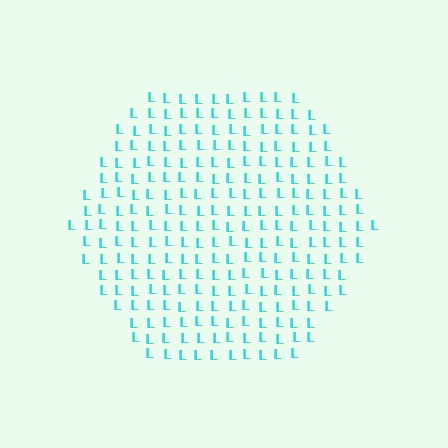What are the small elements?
The small elements are letter L's.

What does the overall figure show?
The overall figure shows a hexagon.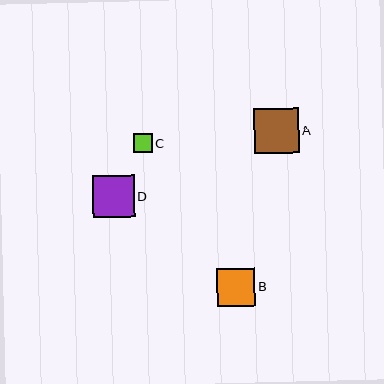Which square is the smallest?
Square C is the smallest with a size of approximately 18 pixels.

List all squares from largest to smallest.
From largest to smallest: A, D, B, C.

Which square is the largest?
Square A is the largest with a size of approximately 45 pixels.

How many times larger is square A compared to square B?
Square A is approximately 1.2 times the size of square B.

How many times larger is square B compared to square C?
Square B is approximately 2.1 times the size of square C.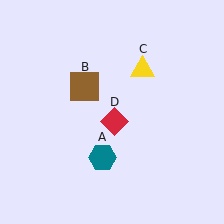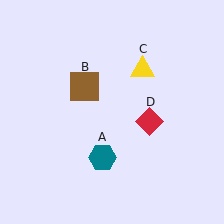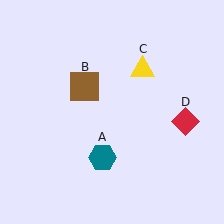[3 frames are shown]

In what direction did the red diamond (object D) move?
The red diamond (object D) moved right.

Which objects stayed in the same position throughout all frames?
Teal hexagon (object A) and brown square (object B) and yellow triangle (object C) remained stationary.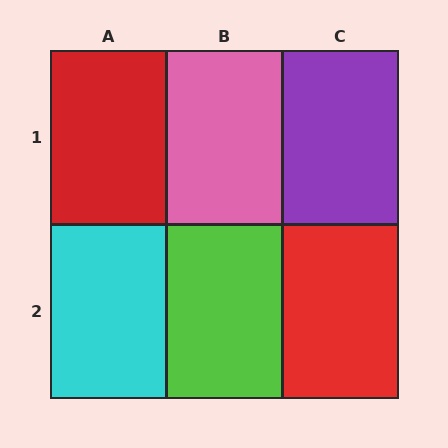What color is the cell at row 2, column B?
Lime.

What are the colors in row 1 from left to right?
Red, pink, purple.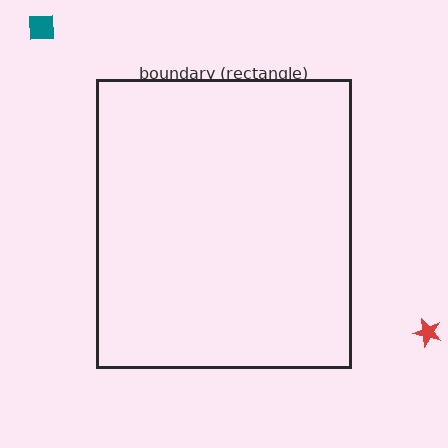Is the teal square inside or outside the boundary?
Outside.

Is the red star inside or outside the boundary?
Outside.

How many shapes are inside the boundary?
0 inside, 2 outside.